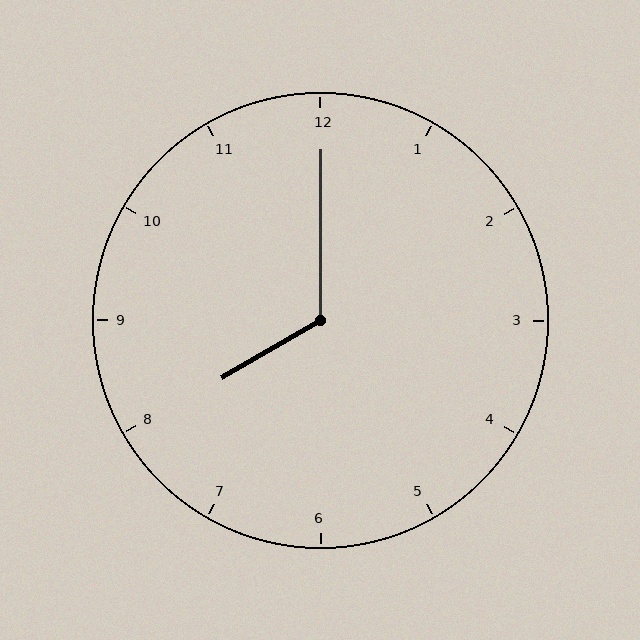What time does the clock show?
8:00.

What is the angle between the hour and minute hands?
Approximately 120 degrees.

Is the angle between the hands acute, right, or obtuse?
It is obtuse.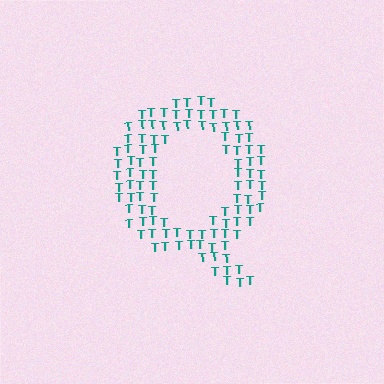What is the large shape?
The large shape is the letter Q.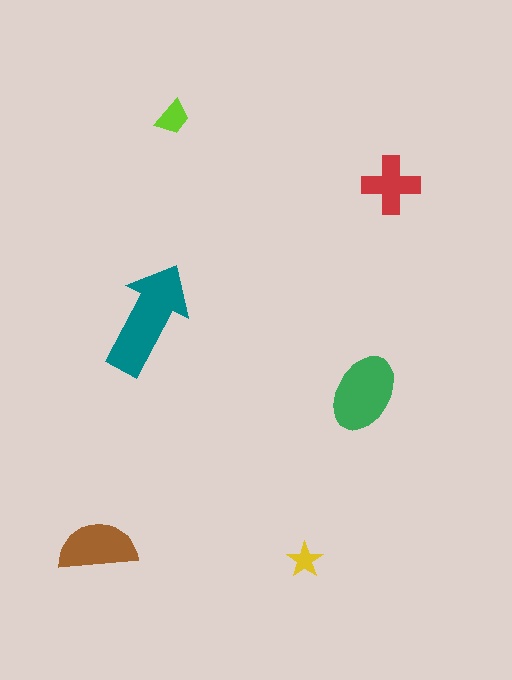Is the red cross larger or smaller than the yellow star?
Larger.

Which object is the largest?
The teal arrow.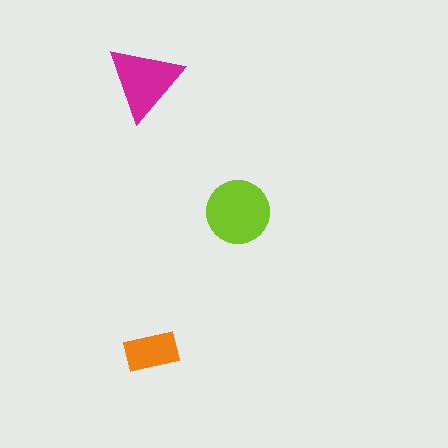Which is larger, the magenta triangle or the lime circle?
The lime circle.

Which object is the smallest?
The orange rectangle.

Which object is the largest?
The lime circle.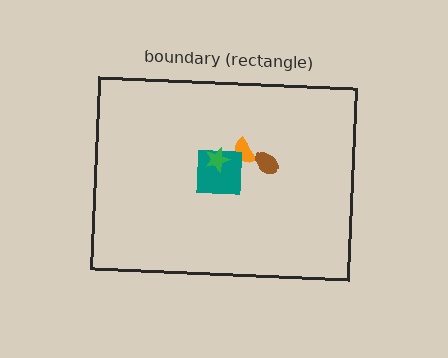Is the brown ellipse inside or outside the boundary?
Inside.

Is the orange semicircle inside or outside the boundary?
Inside.